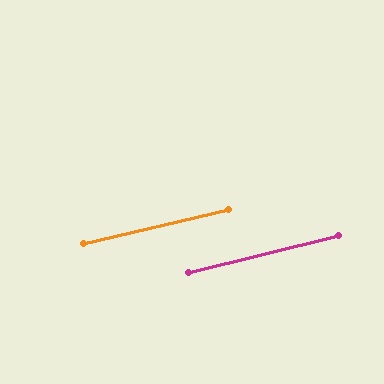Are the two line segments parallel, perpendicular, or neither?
Parallel — their directions differ by only 0.7°.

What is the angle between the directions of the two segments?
Approximately 1 degree.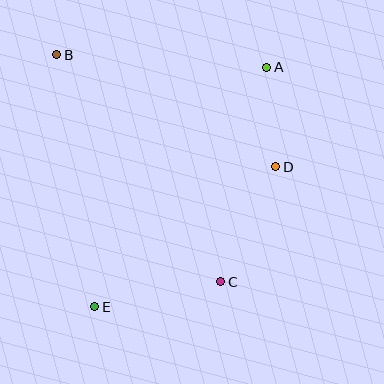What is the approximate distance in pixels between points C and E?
The distance between C and E is approximately 129 pixels.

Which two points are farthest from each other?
Points A and E are farthest from each other.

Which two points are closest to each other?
Points A and D are closest to each other.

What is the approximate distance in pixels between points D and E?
The distance between D and E is approximately 229 pixels.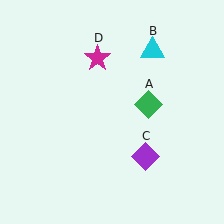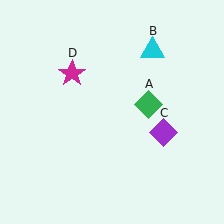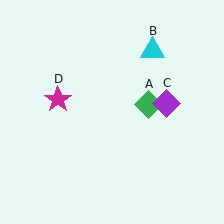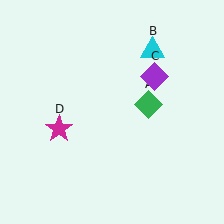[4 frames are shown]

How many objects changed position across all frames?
2 objects changed position: purple diamond (object C), magenta star (object D).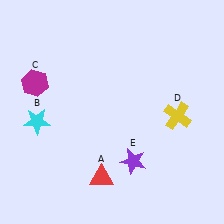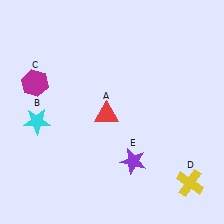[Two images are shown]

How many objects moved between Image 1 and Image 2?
2 objects moved between the two images.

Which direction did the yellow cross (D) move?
The yellow cross (D) moved down.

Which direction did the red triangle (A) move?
The red triangle (A) moved up.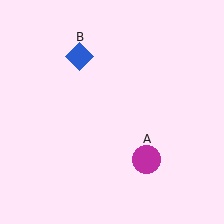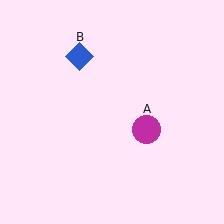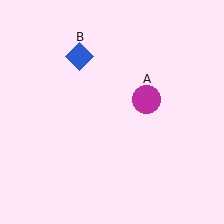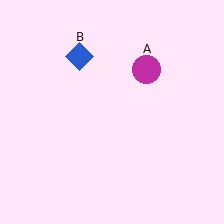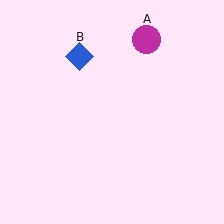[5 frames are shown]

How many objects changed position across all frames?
1 object changed position: magenta circle (object A).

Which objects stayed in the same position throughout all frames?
Blue diamond (object B) remained stationary.